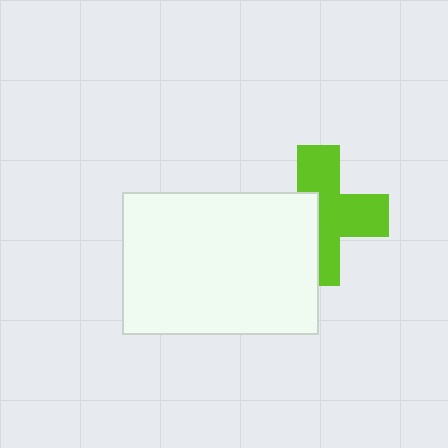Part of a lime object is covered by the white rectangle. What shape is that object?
It is a cross.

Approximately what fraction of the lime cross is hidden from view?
Roughly 42% of the lime cross is hidden behind the white rectangle.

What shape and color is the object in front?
The object in front is a white rectangle.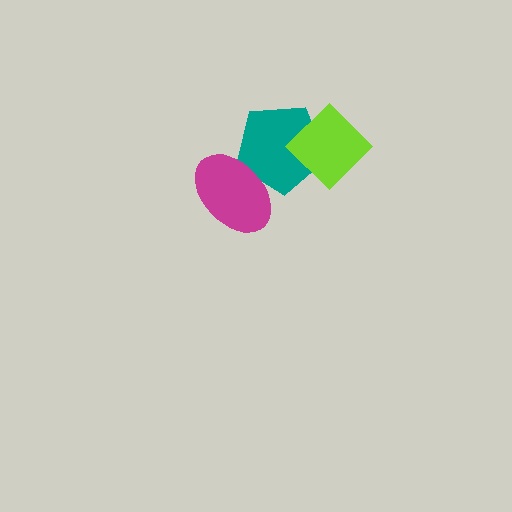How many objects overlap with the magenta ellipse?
1 object overlaps with the magenta ellipse.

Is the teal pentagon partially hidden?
Yes, it is partially covered by another shape.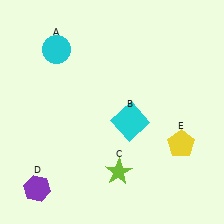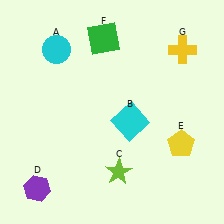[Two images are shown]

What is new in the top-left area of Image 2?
A green square (F) was added in the top-left area of Image 2.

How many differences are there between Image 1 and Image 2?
There are 2 differences between the two images.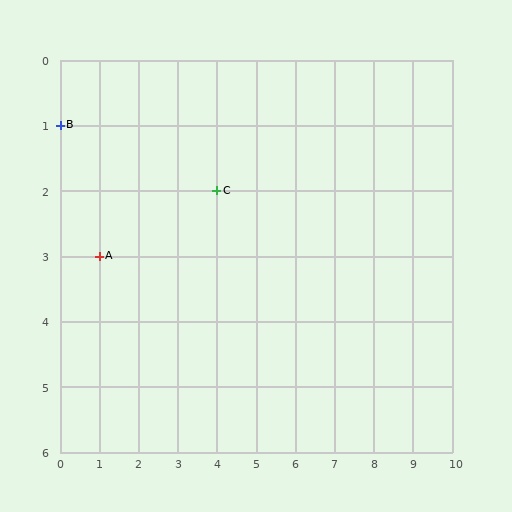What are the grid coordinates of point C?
Point C is at grid coordinates (4, 2).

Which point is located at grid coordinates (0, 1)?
Point B is at (0, 1).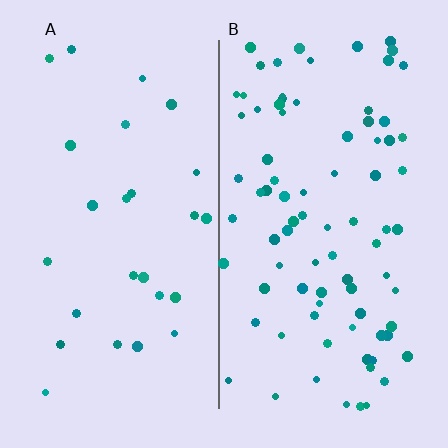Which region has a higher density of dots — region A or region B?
B (the right).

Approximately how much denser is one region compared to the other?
Approximately 3.2× — region B over region A.